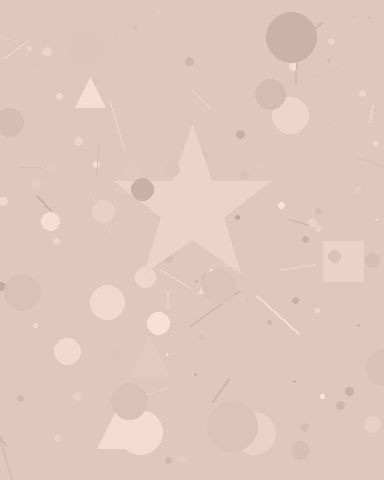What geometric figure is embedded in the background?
A star is embedded in the background.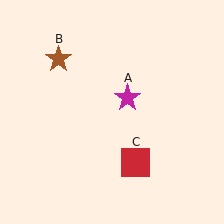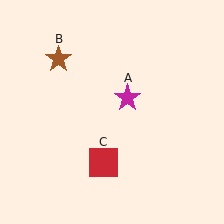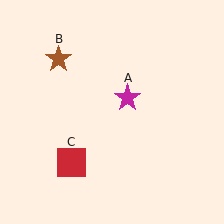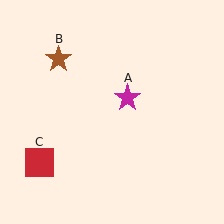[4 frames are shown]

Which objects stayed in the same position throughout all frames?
Magenta star (object A) and brown star (object B) remained stationary.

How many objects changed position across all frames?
1 object changed position: red square (object C).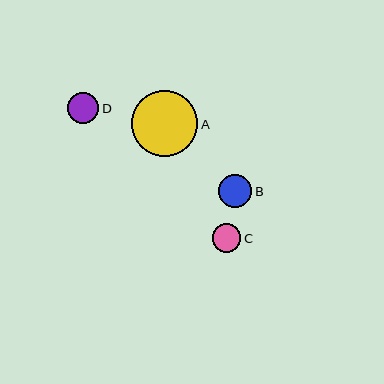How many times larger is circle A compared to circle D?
Circle A is approximately 2.1 times the size of circle D.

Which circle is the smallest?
Circle C is the smallest with a size of approximately 29 pixels.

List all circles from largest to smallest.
From largest to smallest: A, B, D, C.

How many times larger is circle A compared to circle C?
Circle A is approximately 2.3 times the size of circle C.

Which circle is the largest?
Circle A is the largest with a size of approximately 66 pixels.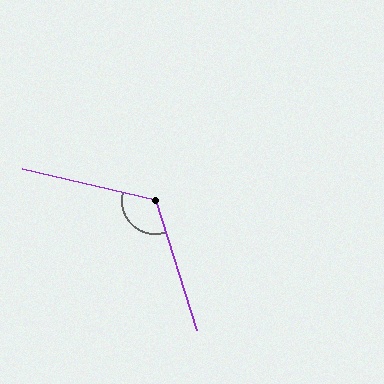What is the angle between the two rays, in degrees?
Approximately 121 degrees.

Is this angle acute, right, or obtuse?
It is obtuse.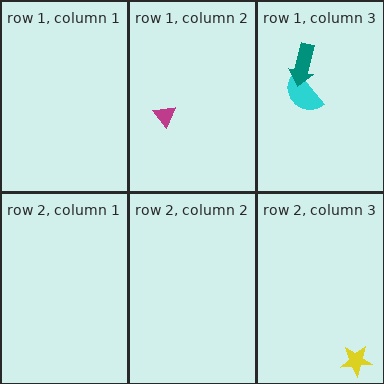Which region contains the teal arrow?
The row 1, column 3 region.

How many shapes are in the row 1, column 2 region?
1.